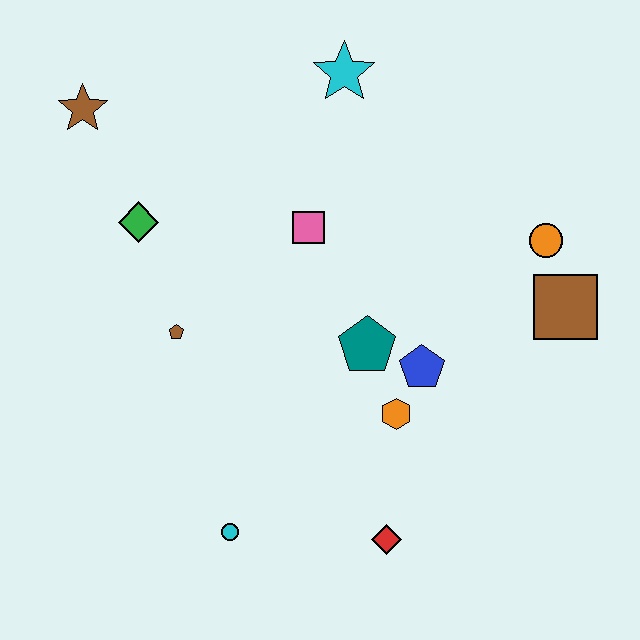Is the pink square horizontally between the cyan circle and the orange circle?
Yes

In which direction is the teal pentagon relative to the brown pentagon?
The teal pentagon is to the right of the brown pentagon.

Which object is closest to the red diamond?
The orange hexagon is closest to the red diamond.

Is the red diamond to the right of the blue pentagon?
No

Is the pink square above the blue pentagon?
Yes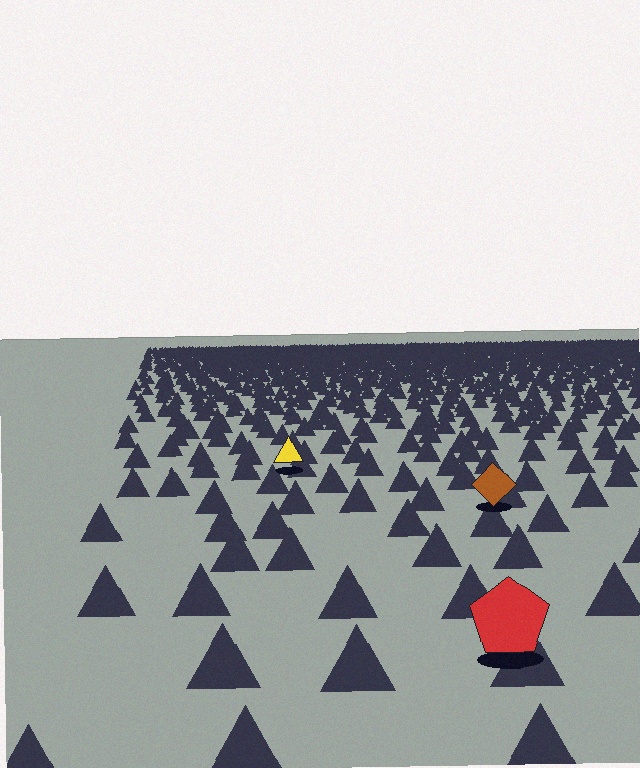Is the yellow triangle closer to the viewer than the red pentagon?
No. The red pentagon is closer — you can tell from the texture gradient: the ground texture is coarser near it.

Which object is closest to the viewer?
The red pentagon is closest. The texture marks near it are larger and more spread out.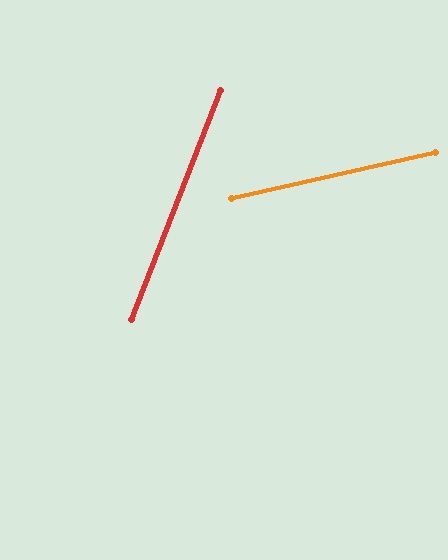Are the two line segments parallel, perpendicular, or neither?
Neither parallel nor perpendicular — they differ by about 56°.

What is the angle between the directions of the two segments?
Approximately 56 degrees.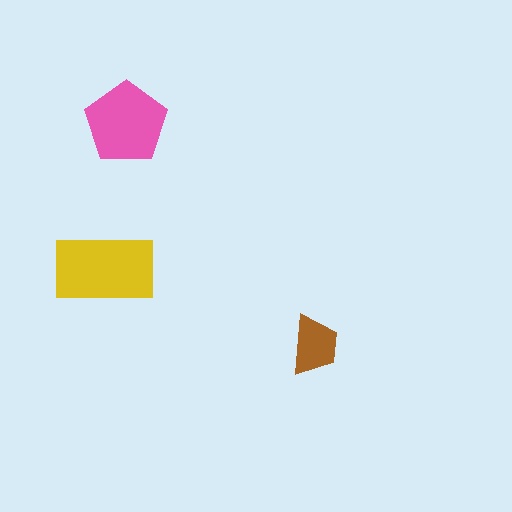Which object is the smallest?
The brown trapezoid.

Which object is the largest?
The yellow rectangle.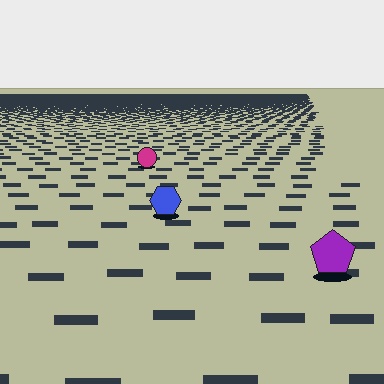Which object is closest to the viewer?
The purple pentagon is closest. The texture marks near it are larger and more spread out.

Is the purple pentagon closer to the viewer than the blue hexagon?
Yes. The purple pentagon is closer — you can tell from the texture gradient: the ground texture is coarser near it.